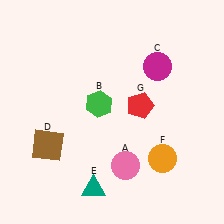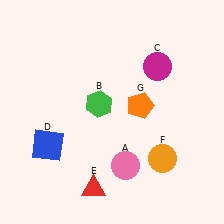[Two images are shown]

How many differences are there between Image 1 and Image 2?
There are 3 differences between the two images.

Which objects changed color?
D changed from brown to blue. E changed from teal to red. G changed from red to orange.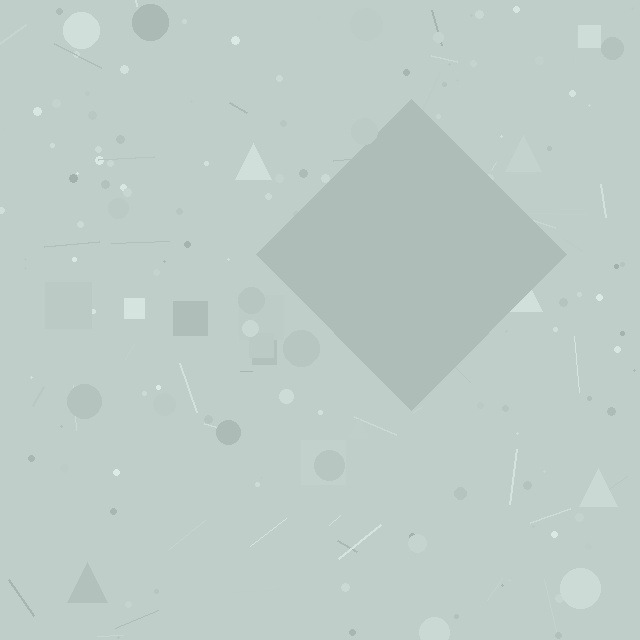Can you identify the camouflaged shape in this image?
The camouflaged shape is a diamond.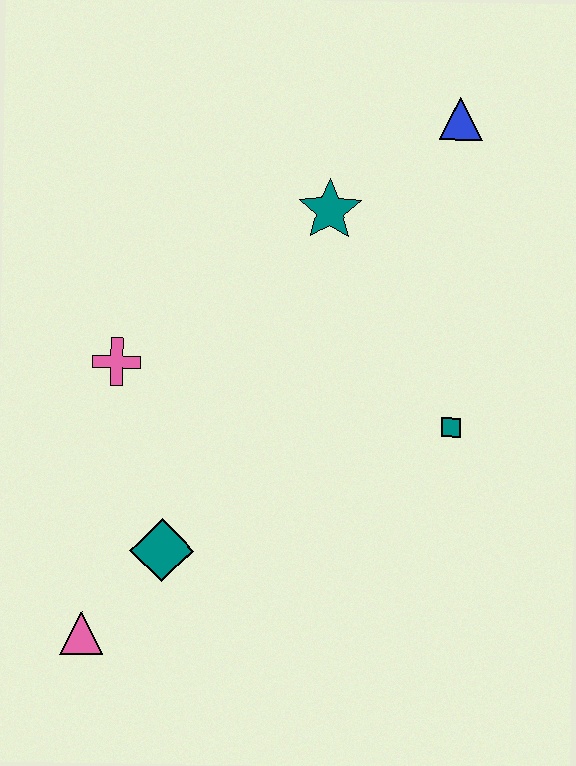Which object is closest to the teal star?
The blue triangle is closest to the teal star.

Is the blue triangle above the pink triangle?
Yes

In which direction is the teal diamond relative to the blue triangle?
The teal diamond is below the blue triangle.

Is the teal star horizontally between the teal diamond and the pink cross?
No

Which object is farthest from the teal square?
The pink triangle is farthest from the teal square.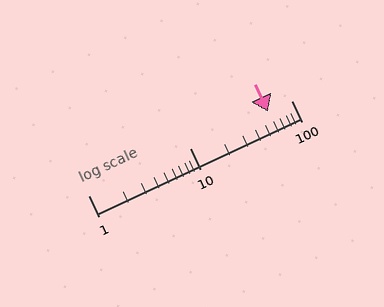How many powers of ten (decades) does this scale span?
The scale spans 2 decades, from 1 to 100.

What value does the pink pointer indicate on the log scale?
The pointer indicates approximately 59.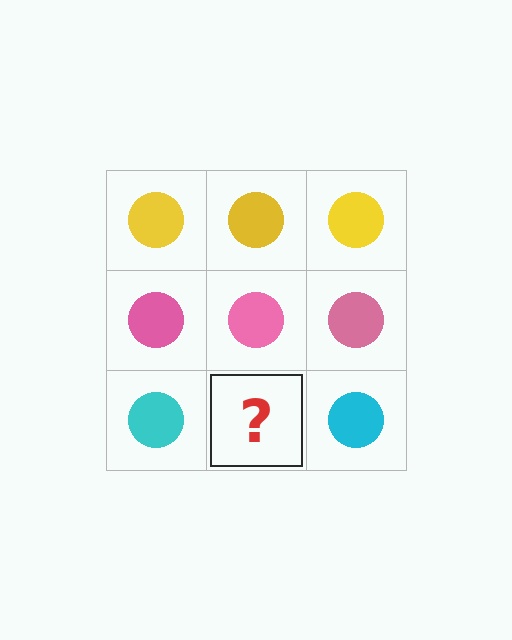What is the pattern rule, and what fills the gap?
The rule is that each row has a consistent color. The gap should be filled with a cyan circle.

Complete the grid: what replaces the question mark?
The question mark should be replaced with a cyan circle.